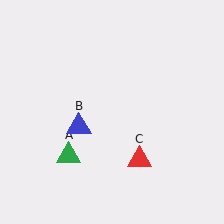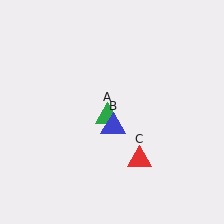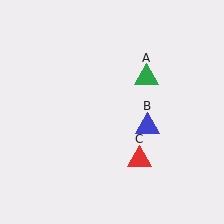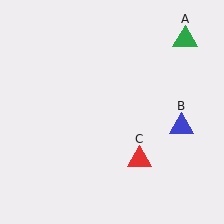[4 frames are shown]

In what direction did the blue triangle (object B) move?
The blue triangle (object B) moved right.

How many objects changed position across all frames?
2 objects changed position: green triangle (object A), blue triangle (object B).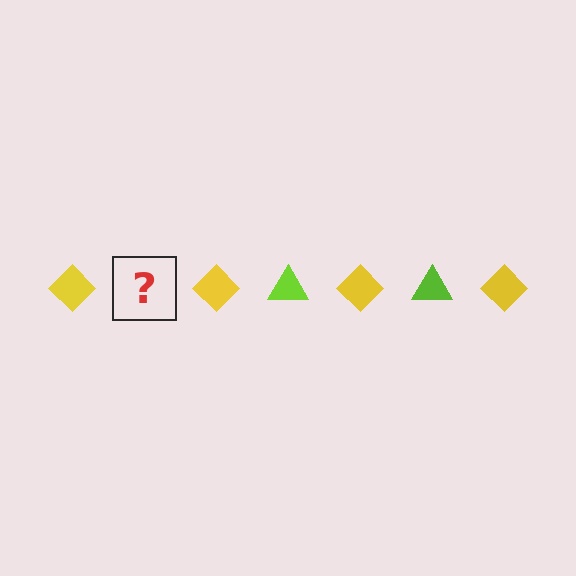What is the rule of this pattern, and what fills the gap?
The rule is that the pattern alternates between yellow diamond and lime triangle. The gap should be filled with a lime triangle.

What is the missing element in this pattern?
The missing element is a lime triangle.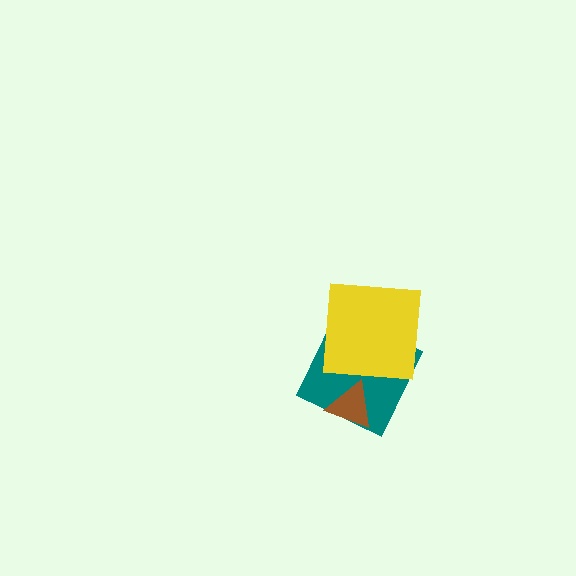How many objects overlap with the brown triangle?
1 object overlaps with the brown triangle.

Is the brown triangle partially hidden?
No, no other shape covers it.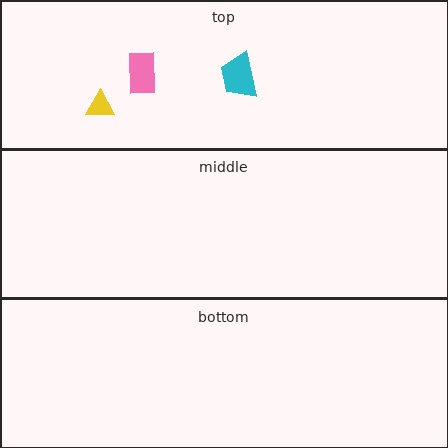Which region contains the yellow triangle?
The top region.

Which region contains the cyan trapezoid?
The top region.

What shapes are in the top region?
The yellow triangle, the cyan trapezoid, the pink rectangle.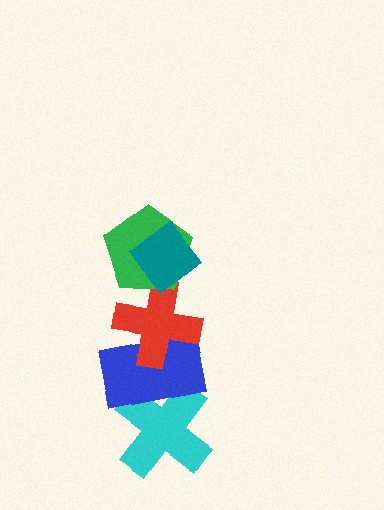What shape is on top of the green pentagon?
The teal diamond is on top of the green pentagon.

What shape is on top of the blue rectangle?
The red cross is on top of the blue rectangle.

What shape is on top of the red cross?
The green pentagon is on top of the red cross.